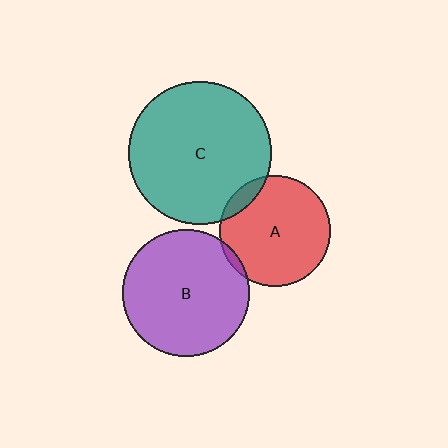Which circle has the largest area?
Circle C (teal).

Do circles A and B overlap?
Yes.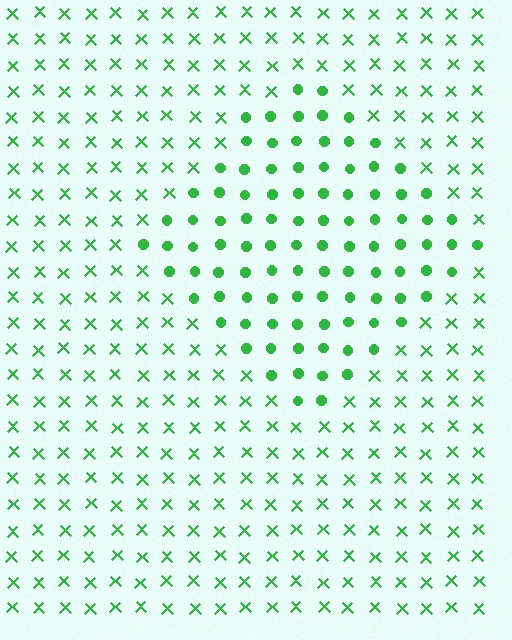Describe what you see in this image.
The image is filled with small green elements arranged in a uniform grid. A diamond-shaped region contains circles, while the surrounding area contains X marks. The boundary is defined purely by the change in element shape.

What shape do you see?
I see a diamond.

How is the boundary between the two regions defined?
The boundary is defined by a change in element shape: circles inside vs. X marks outside. All elements share the same color and spacing.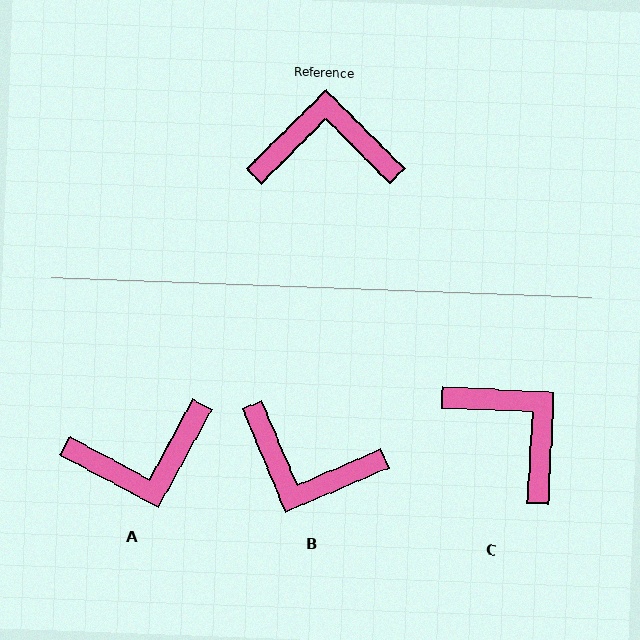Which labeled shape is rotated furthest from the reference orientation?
A, about 163 degrees away.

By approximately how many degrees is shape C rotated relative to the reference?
Approximately 48 degrees clockwise.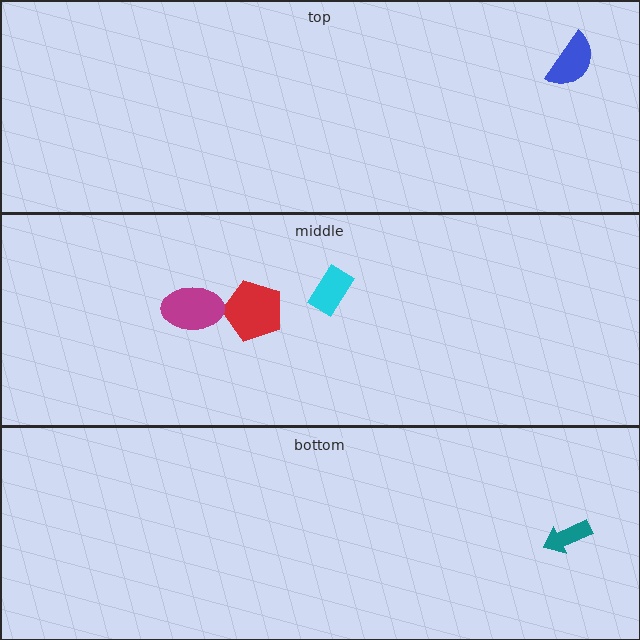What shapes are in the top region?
The blue semicircle.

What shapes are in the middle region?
The red pentagon, the cyan rectangle, the magenta ellipse.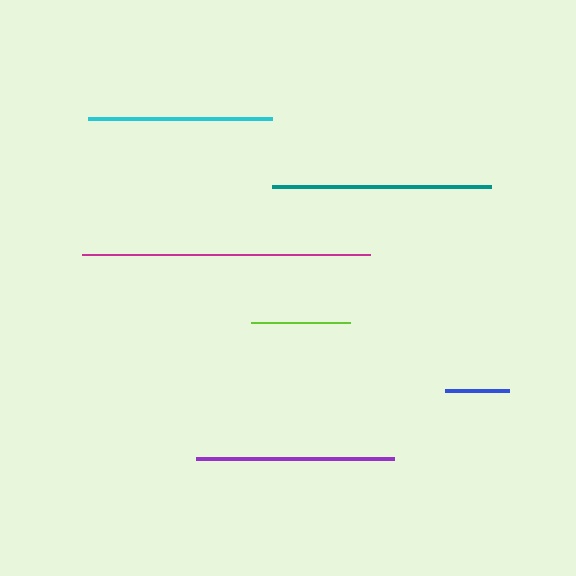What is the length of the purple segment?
The purple segment is approximately 198 pixels long.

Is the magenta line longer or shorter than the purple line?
The magenta line is longer than the purple line.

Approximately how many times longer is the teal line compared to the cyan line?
The teal line is approximately 1.2 times the length of the cyan line.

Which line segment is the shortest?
The blue line is the shortest at approximately 64 pixels.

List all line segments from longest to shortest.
From longest to shortest: magenta, teal, purple, cyan, lime, blue.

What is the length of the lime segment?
The lime segment is approximately 99 pixels long.